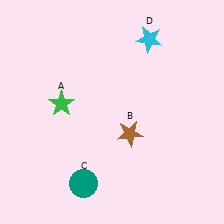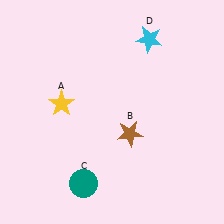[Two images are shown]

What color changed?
The star (A) changed from green in Image 1 to yellow in Image 2.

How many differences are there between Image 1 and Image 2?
There is 1 difference between the two images.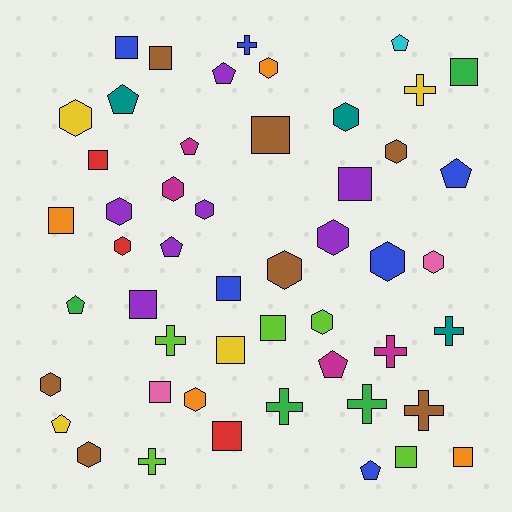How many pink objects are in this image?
There are 2 pink objects.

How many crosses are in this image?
There are 9 crosses.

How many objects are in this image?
There are 50 objects.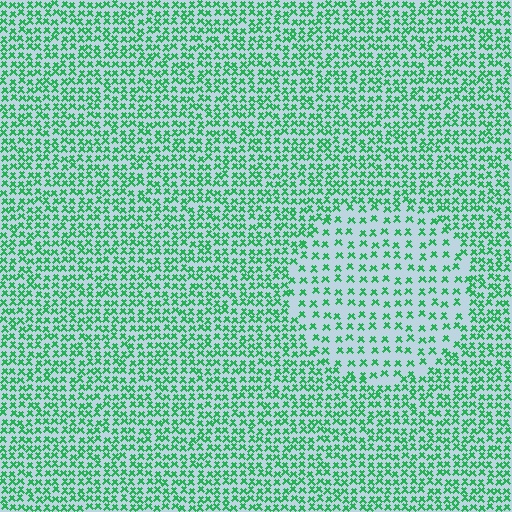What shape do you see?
I see a circle.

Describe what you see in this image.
The image contains small green elements arranged at two different densities. A circle-shaped region is visible where the elements are less densely packed than the surrounding area.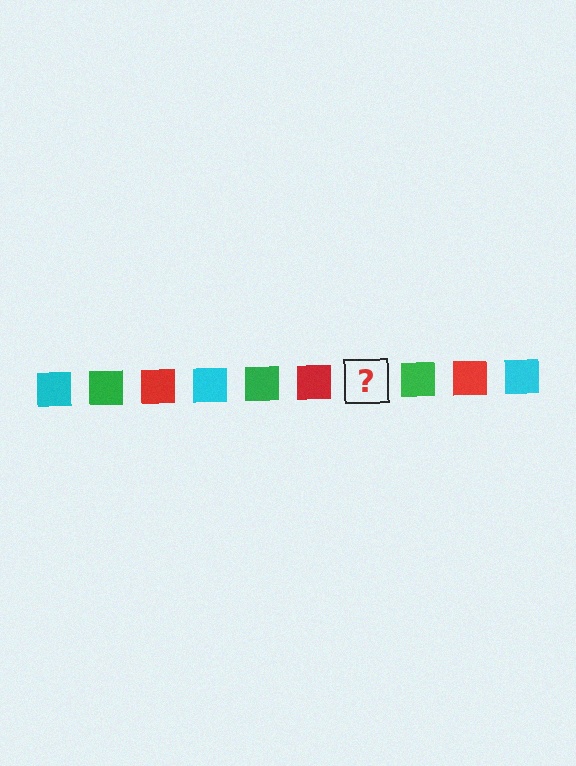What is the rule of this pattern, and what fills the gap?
The rule is that the pattern cycles through cyan, green, red squares. The gap should be filled with a cyan square.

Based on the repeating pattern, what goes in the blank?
The blank should be a cyan square.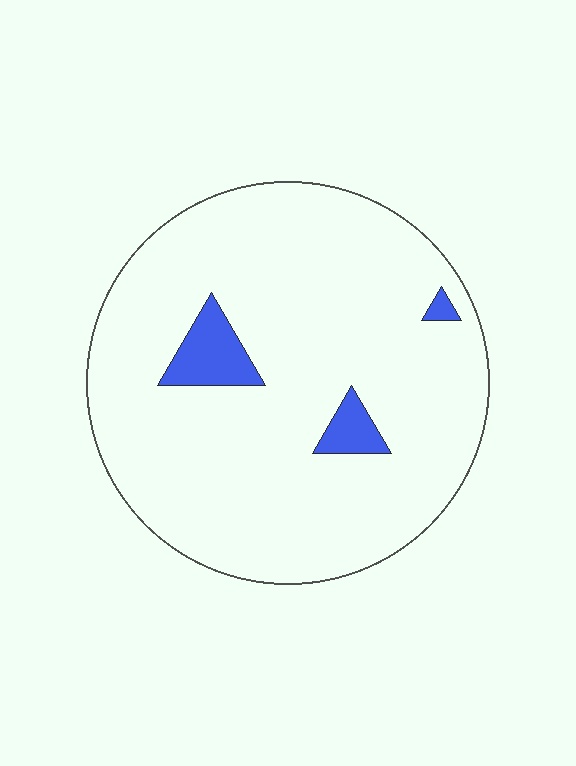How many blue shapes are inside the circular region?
3.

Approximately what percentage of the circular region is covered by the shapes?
Approximately 5%.